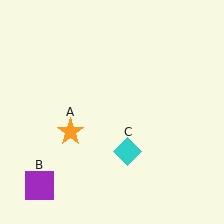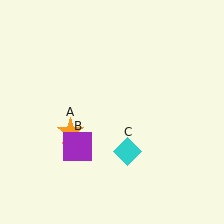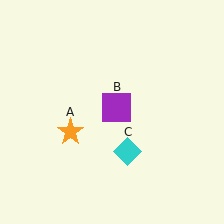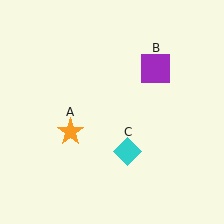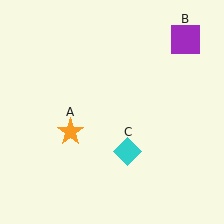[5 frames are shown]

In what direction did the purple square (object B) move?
The purple square (object B) moved up and to the right.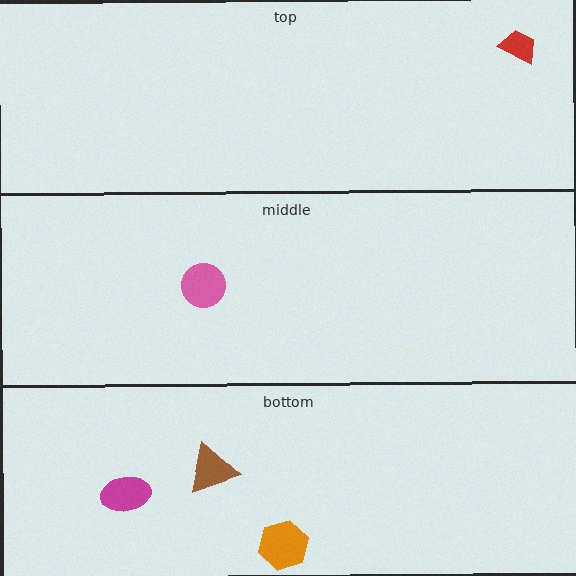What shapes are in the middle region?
The pink circle.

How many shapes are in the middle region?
1.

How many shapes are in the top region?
1.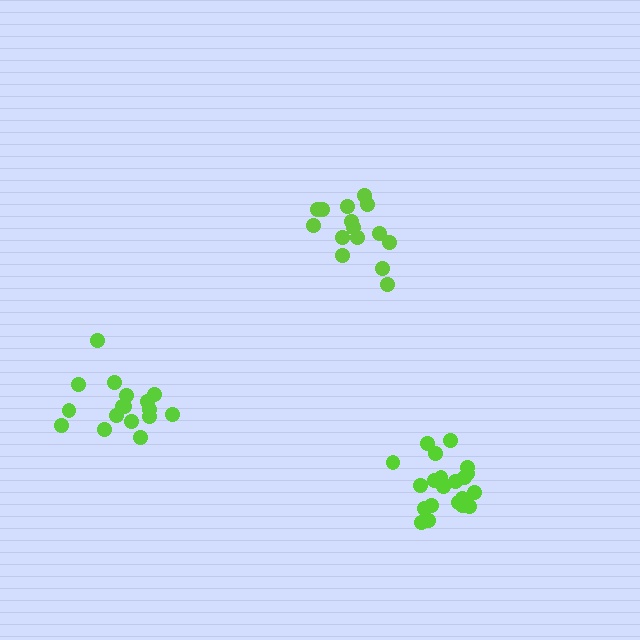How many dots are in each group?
Group 1: 17 dots, Group 2: 15 dots, Group 3: 21 dots (53 total).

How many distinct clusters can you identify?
There are 3 distinct clusters.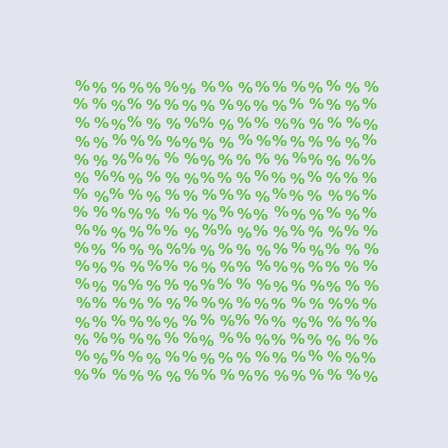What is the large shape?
The large shape is a square.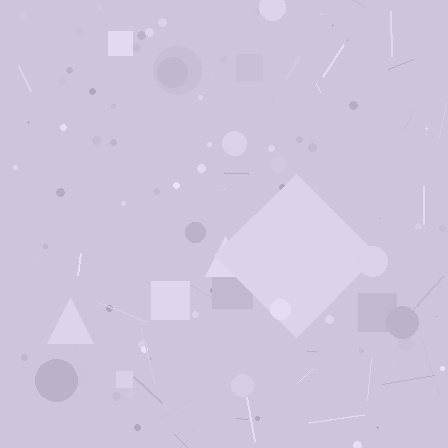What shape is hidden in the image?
A diamond is hidden in the image.